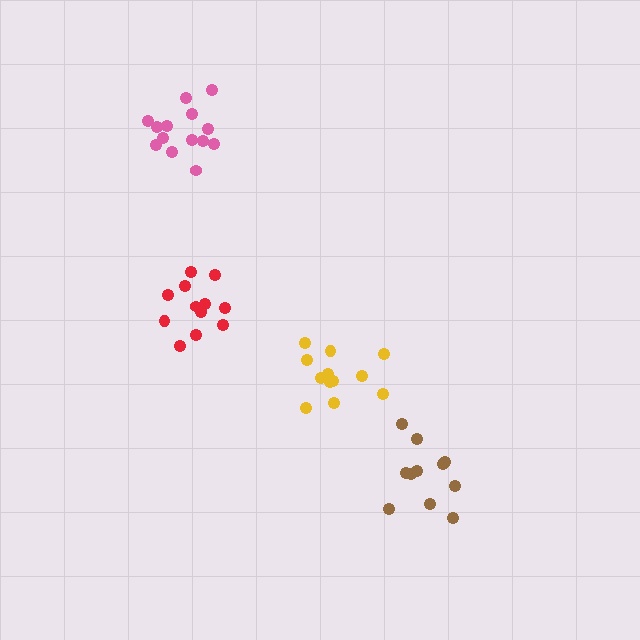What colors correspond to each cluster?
The clusters are colored: red, pink, yellow, brown.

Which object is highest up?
The pink cluster is topmost.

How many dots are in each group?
Group 1: 12 dots, Group 2: 14 dots, Group 3: 12 dots, Group 4: 11 dots (49 total).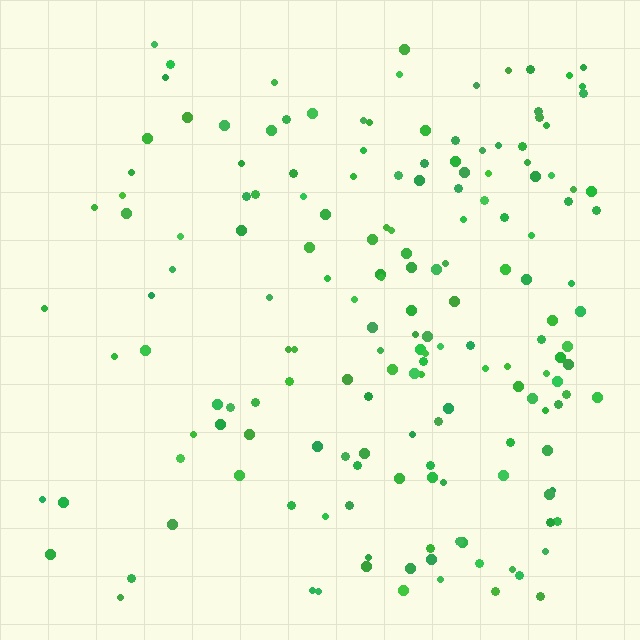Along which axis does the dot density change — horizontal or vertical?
Horizontal.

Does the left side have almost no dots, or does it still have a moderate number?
Still a moderate number, just noticeably fewer than the right.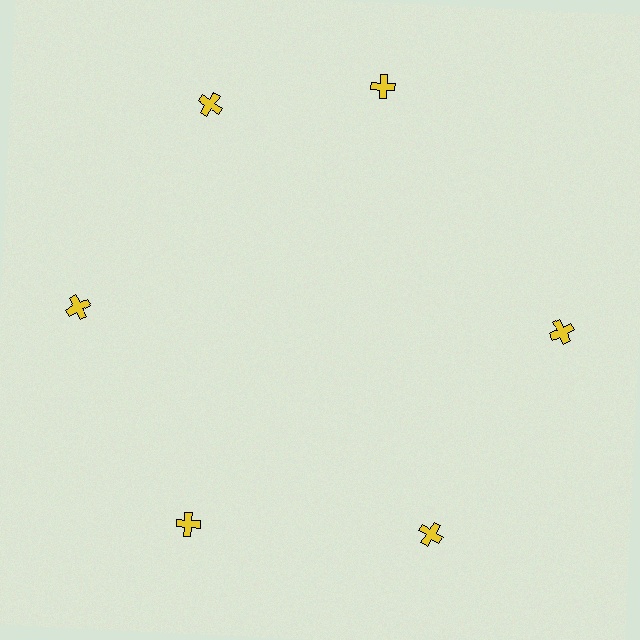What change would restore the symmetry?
The symmetry would be restored by rotating it back into even spacing with its neighbors so that all 6 crosses sit at equal angles and equal distance from the center.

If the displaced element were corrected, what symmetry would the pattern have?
It would have 6-fold rotational symmetry — the pattern would map onto itself every 60 degrees.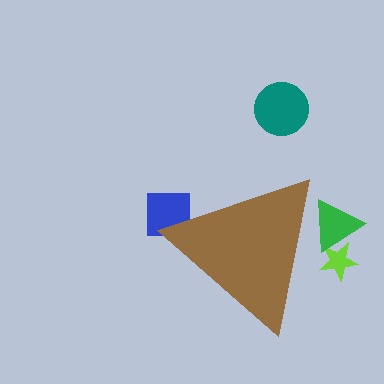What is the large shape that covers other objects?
A brown triangle.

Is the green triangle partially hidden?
Yes, the green triangle is partially hidden behind the brown triangle.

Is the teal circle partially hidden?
No, the teal circle is fully visible.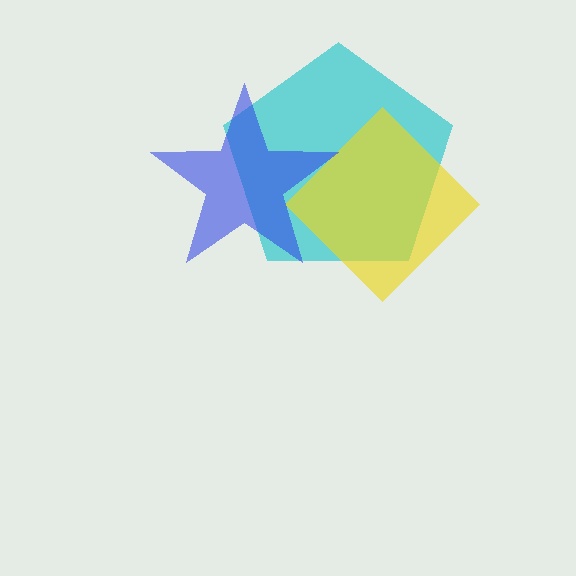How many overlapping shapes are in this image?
There are 3 overlapping shapes in the image.